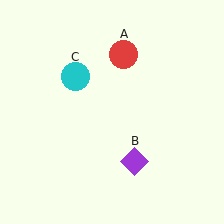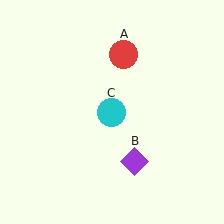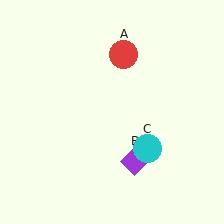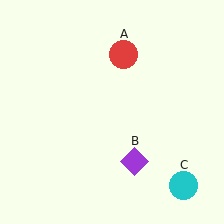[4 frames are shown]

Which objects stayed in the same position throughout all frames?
Red circle (object A) and purple diamond (object B) remained stationary.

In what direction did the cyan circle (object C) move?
The cyan circle (object C) moved down and to the right.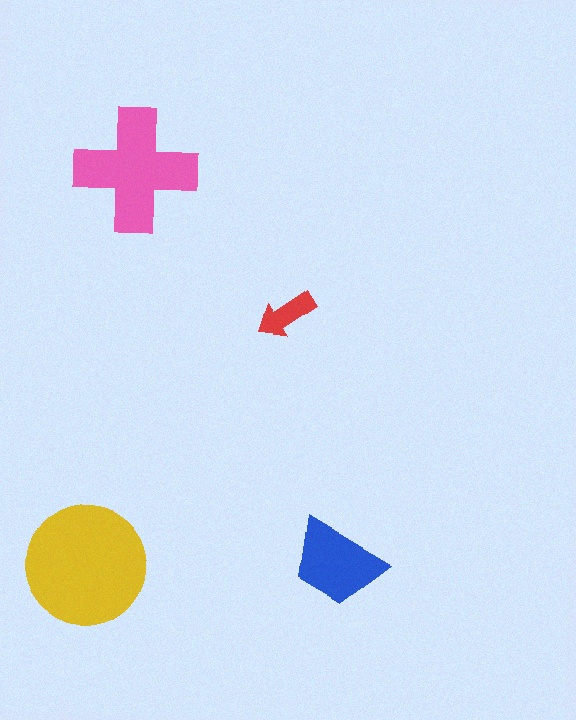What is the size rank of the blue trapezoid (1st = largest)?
3rd.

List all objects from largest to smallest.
The yellow circle, the pink cross, the blue trapezoid, the red arrow.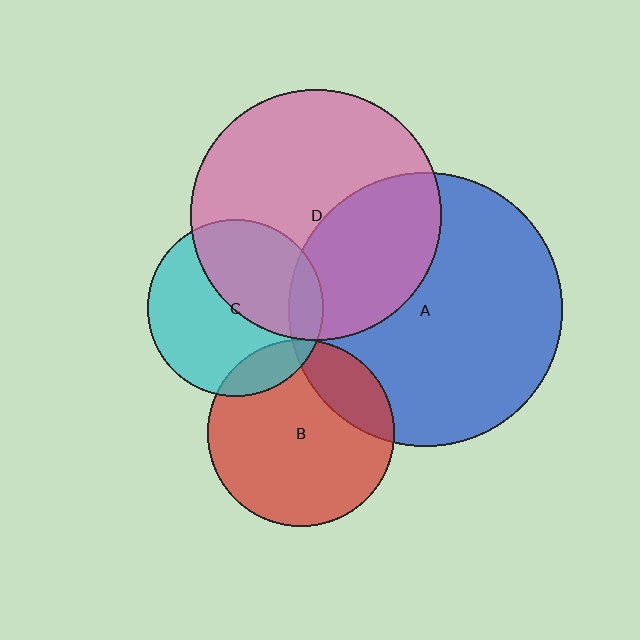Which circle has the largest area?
Circle A (blue).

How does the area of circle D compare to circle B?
Approximately 1.8 times.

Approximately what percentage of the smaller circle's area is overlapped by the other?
Approximately 15%.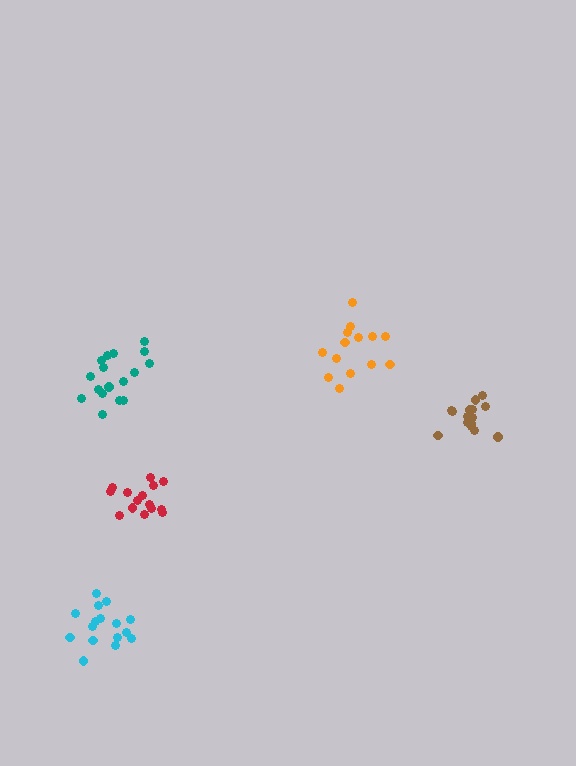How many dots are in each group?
Group 1: 17 dots, Group 2: 14 dots, Group 3: 16 dots, Group 4: 15 dots, Group 5: 15 dots (77 total).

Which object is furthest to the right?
The brown cluster is rightmost.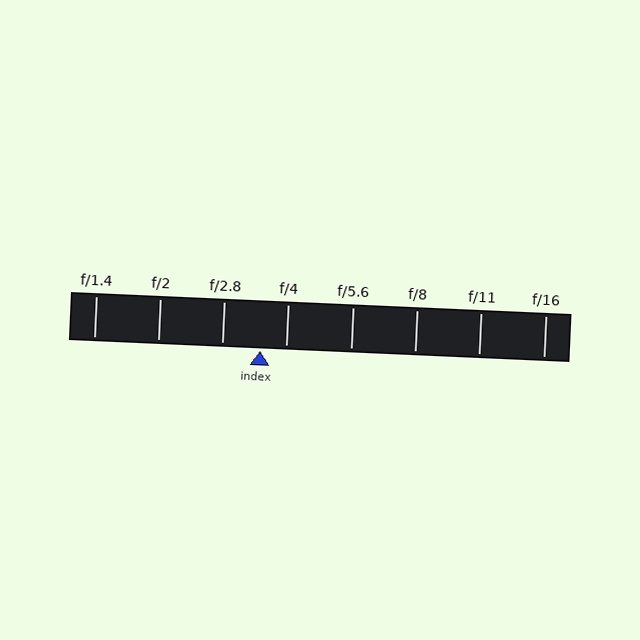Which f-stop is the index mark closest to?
The index mark is closest to f/4.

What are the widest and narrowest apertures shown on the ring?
The widest aperture shown is f/1.4 and the narrowest is f/16.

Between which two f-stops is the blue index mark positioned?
The index mark is between f/2.8 and f/4.